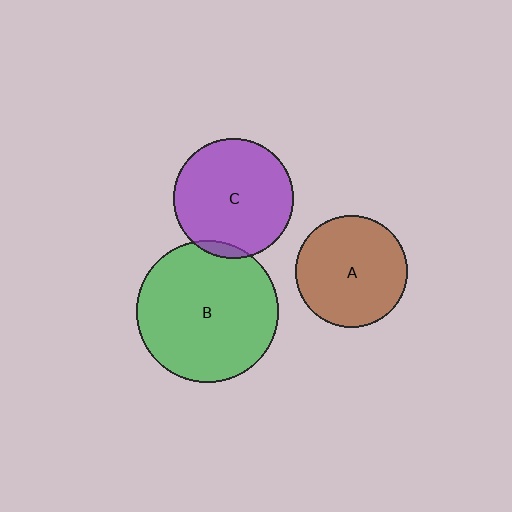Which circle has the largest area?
Circle B (green).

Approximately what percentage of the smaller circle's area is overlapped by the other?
Approximately 5%.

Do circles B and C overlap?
Yes.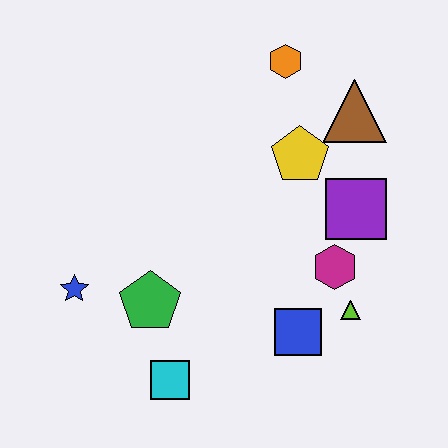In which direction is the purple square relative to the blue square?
The purple square is above the blue square.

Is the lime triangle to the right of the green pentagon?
Yes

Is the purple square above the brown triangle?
No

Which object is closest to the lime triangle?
The magenta hexagon is closest to the lime triangle.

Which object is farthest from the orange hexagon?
The cyan square is farthest from the orange hexagon.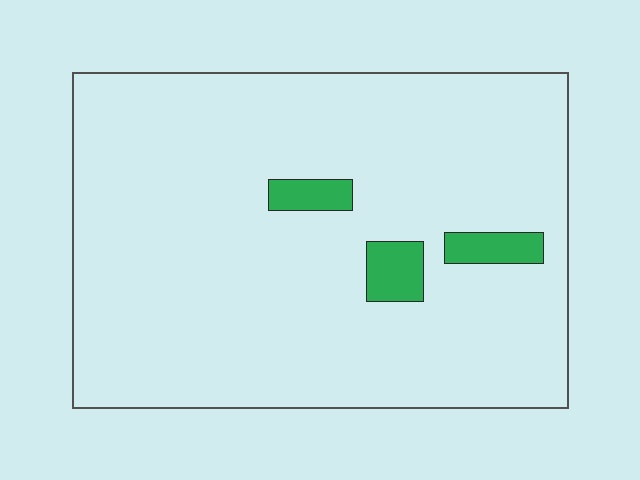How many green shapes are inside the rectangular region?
3.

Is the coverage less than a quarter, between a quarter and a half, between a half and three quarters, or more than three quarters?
Less than a quarter.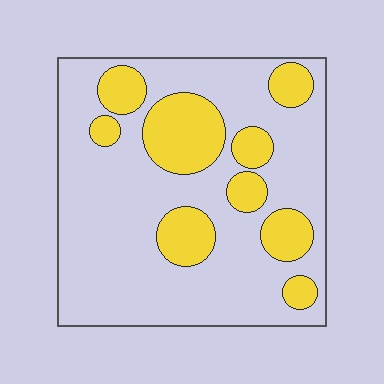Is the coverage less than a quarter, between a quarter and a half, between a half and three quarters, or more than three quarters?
Between a quarter and a half.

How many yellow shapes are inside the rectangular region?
9.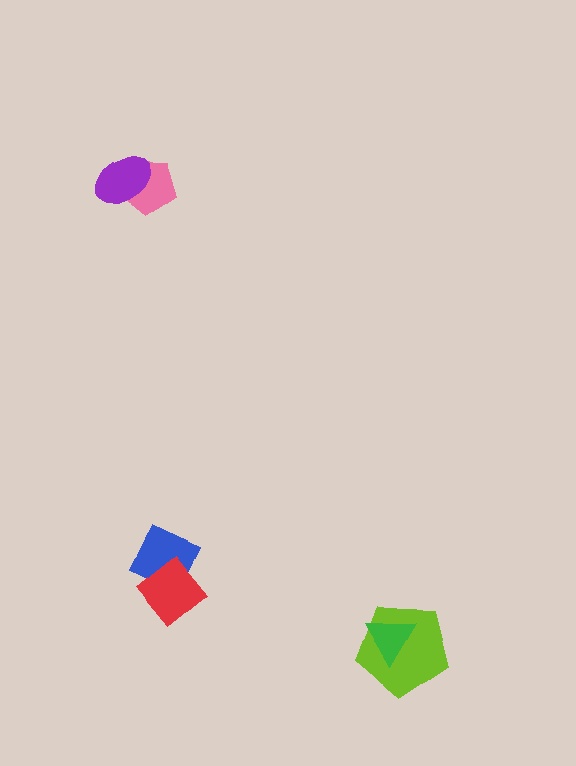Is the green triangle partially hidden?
No, no other shape covers it.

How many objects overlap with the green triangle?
1 object overlaps with the green triangle.